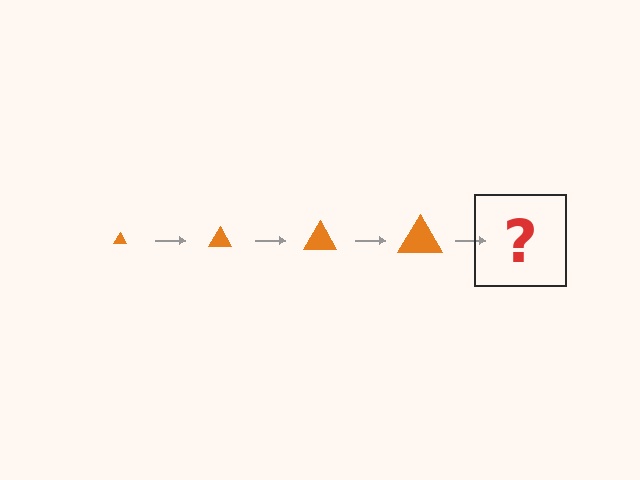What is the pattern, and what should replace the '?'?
The pattern is that the triangle gets progressively larger each step. The '?' should be an orange triangle, larger than the previous one.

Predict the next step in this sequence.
The next step is an orange triangle, larger than the previous one.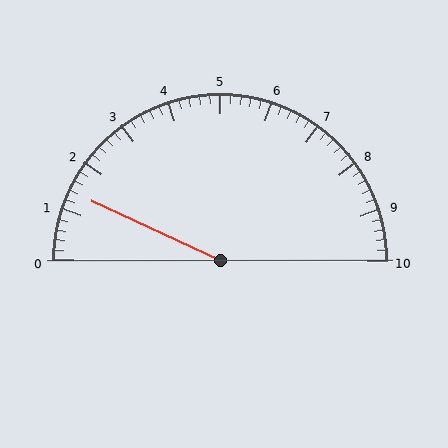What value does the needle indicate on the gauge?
The needle indicates approximately 1.4.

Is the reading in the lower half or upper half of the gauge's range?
The reading is in the lower half of the range (0 to 10).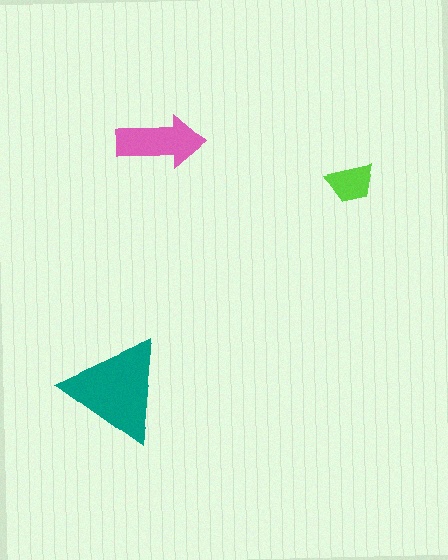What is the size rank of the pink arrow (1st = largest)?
2nd.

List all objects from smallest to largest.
The lime trapezoid, the pink arrow, the teal triangle.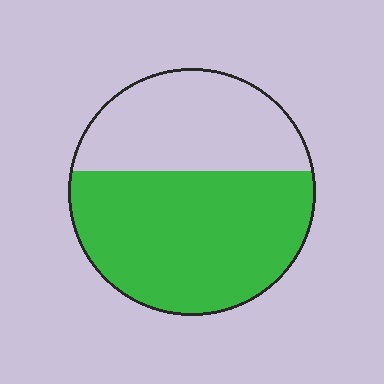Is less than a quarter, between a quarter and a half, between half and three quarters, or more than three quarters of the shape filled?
Between half and three quarters.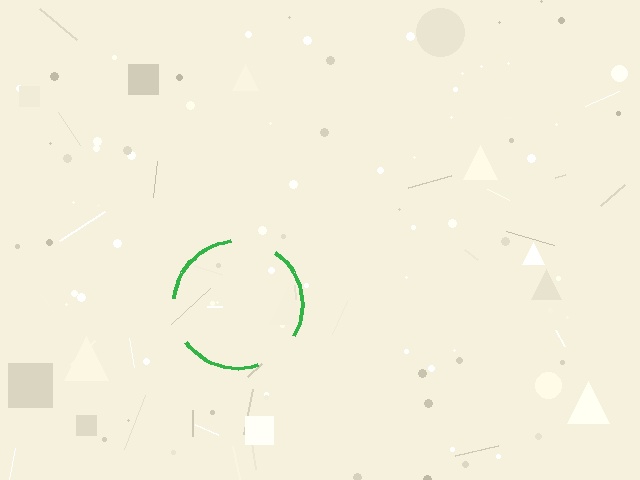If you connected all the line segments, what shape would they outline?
They would outline a circle.